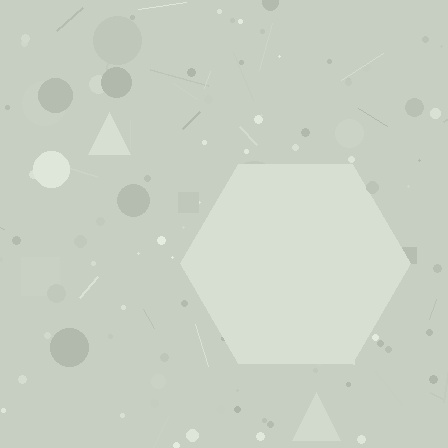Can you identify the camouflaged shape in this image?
The camouflaged shape is a hexagon.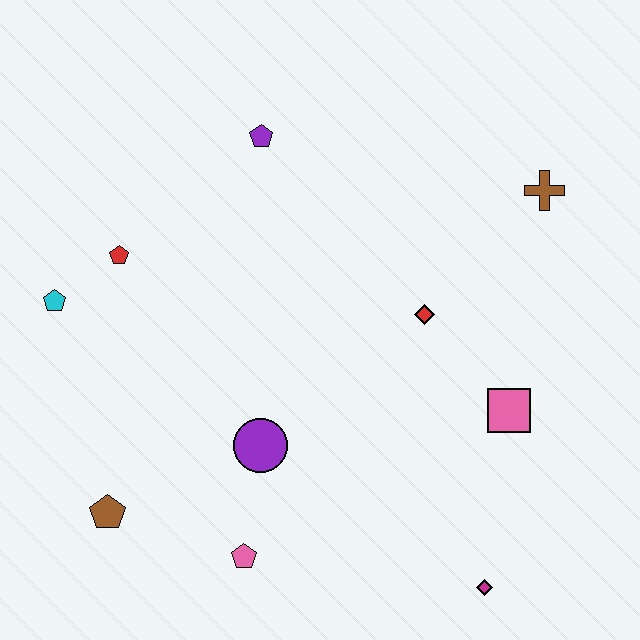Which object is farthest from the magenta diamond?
The cyan pentagon is farthest from the magenta diamond.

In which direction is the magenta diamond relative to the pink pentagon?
The magenta diamond is to the right of the pink pentagon.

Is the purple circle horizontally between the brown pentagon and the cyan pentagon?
No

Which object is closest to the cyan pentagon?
The red pentagon is closest to the cyan pentagon.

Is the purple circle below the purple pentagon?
Yes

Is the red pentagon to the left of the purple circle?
Yes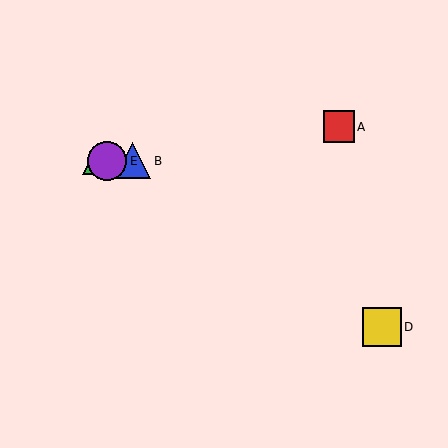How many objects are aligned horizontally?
3 objects (B, C, E) are aligned horizontally.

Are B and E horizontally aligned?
Yes, both are at y≈161.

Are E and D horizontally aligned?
No, E is at y≈161 and D is at y≈327.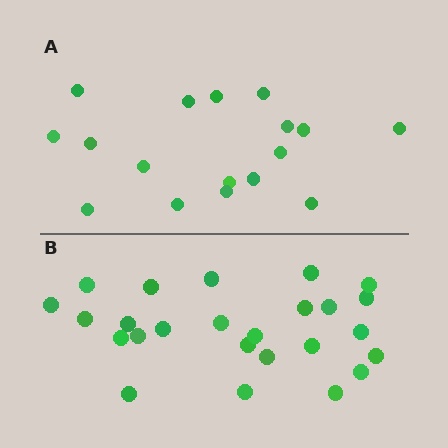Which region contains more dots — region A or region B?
Region B (the bottom region) has more dots.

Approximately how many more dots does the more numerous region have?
Region B has roughly 8 or so more dots than region A.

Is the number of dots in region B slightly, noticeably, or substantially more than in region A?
Region B has substantially more. The ratio is roughly 1.5 to 1.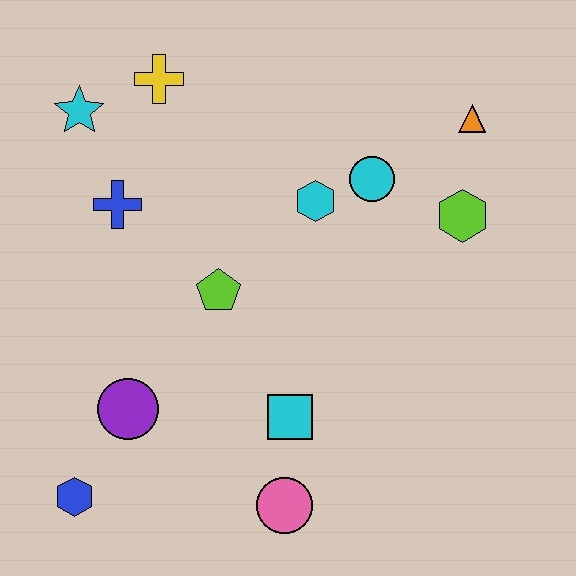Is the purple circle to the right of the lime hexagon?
No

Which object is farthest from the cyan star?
The pink circle is farthest from the cyan star.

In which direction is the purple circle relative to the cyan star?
The purple circle is below the cyan star.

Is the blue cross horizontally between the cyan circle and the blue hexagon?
Yes